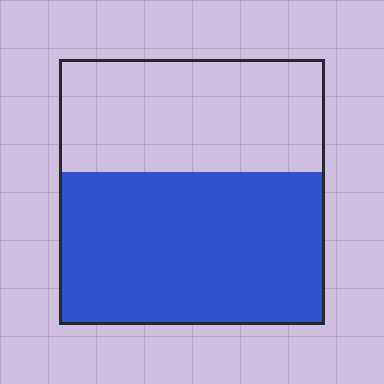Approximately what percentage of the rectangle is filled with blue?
Approximately 60%.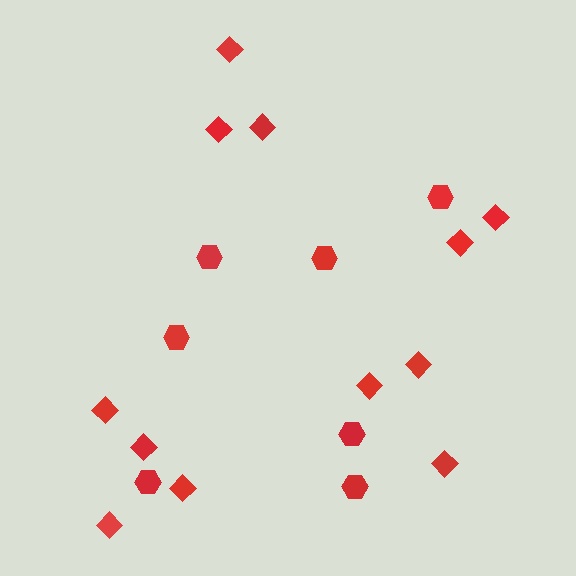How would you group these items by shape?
There are 2 groups: one group of hexagons (7) and one group of diamonds (12).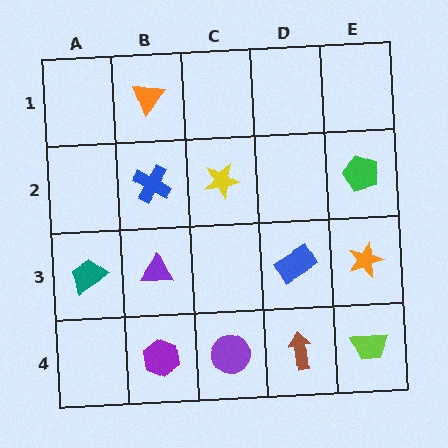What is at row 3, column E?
An orange star.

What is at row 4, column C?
A purple circle.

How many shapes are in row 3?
4 shapes.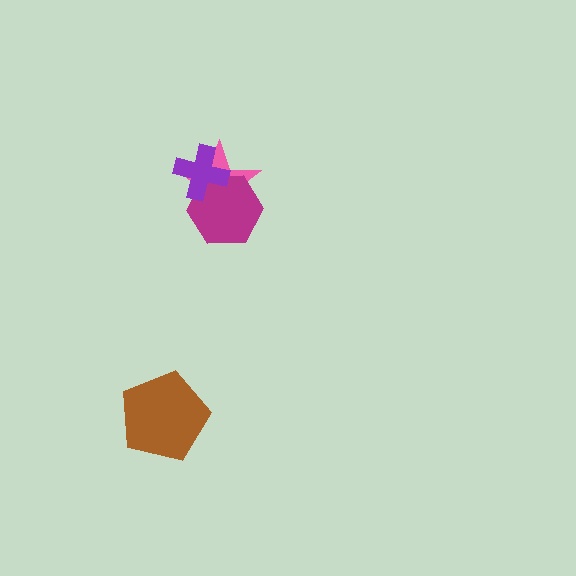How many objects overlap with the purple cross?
2 objects overlap with the purple cross.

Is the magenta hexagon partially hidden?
Yes, it is partially covered by another shape.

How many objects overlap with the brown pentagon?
0 objects overlap with the brown pentagon.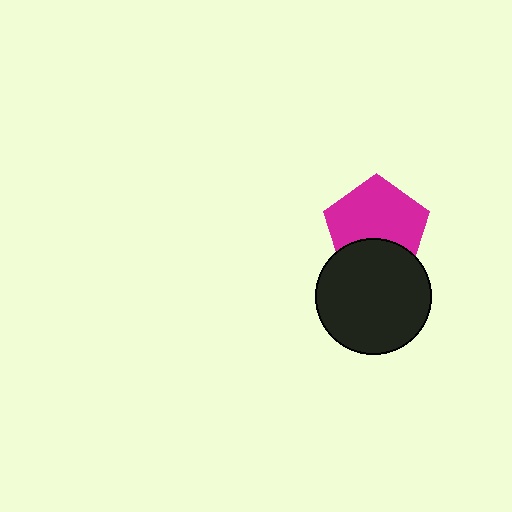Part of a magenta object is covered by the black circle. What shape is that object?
It is a pentagon.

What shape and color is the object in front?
The object in front is a black circle.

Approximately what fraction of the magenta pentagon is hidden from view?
Roughly 32% of the magenta pentagon is hidden behind the black circle.